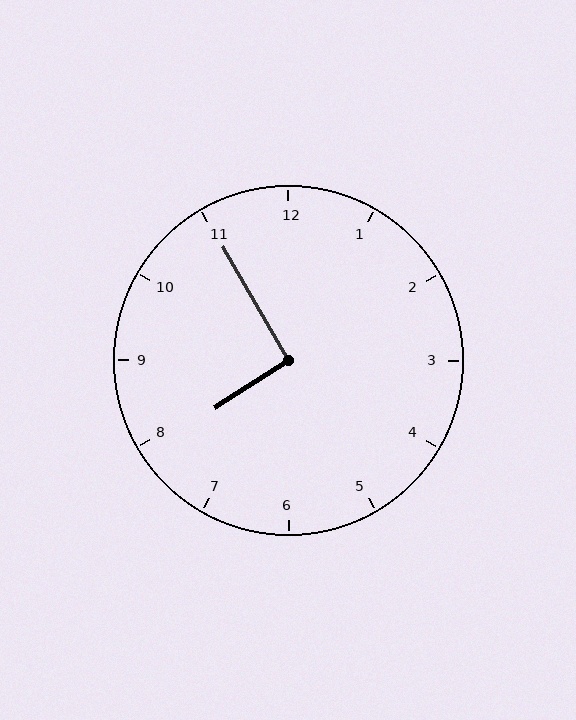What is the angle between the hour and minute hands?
Approximately 92 degrees.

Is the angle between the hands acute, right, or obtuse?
It is right.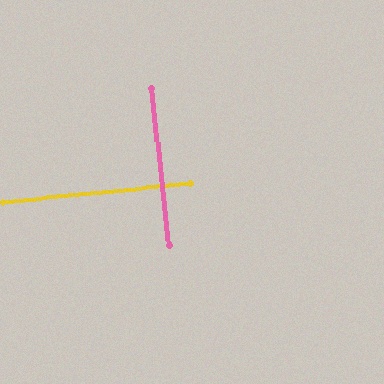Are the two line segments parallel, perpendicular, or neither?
Perpendicular — they meet at approximately 90°.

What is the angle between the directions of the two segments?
Approximately 90 degrees.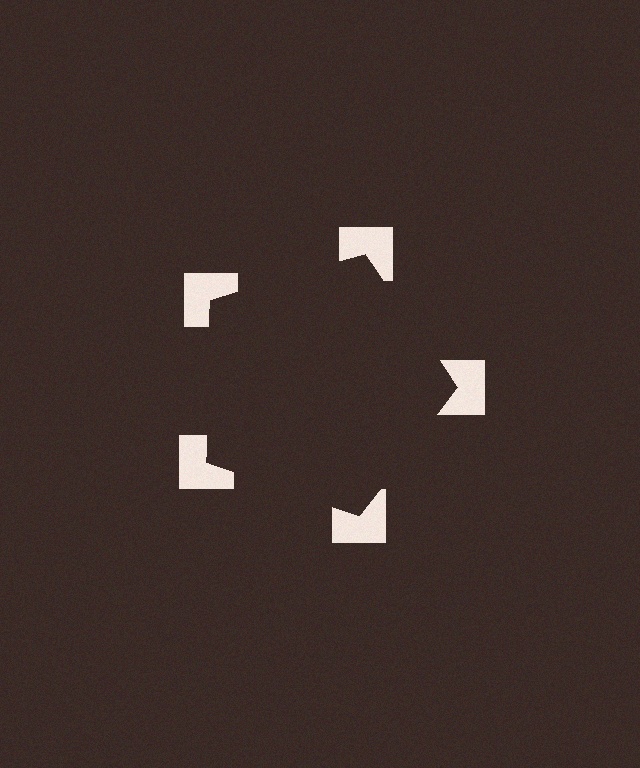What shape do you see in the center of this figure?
An illusory pentagon — its edges are inferred from the aligned wedge cuts in the notched squares, not physically drawn.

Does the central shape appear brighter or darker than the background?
It typically appears slightly darker than the background, even though no actual brightness change is drawn.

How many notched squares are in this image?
There are 5 — one at each vertex of the illusory pentagon.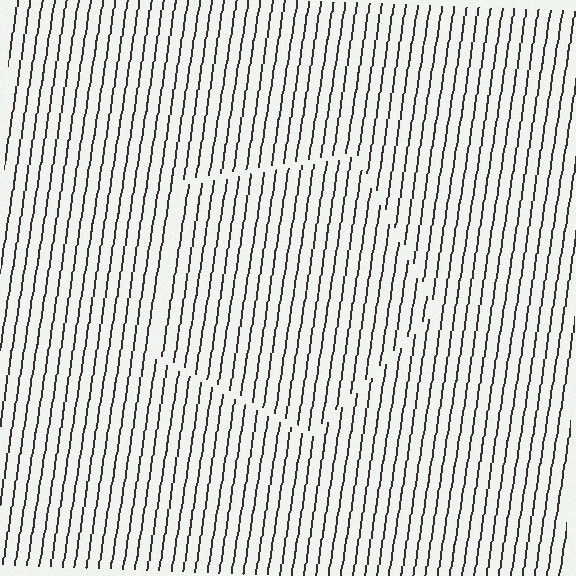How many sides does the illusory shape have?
5 sides — the line-ends trace a pentagon.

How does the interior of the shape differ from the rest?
The interior of the shape contains the same grating, shifted by half a period — the contour is defined by the phase discontinuity where line-ends from the inner and outer gratings abut.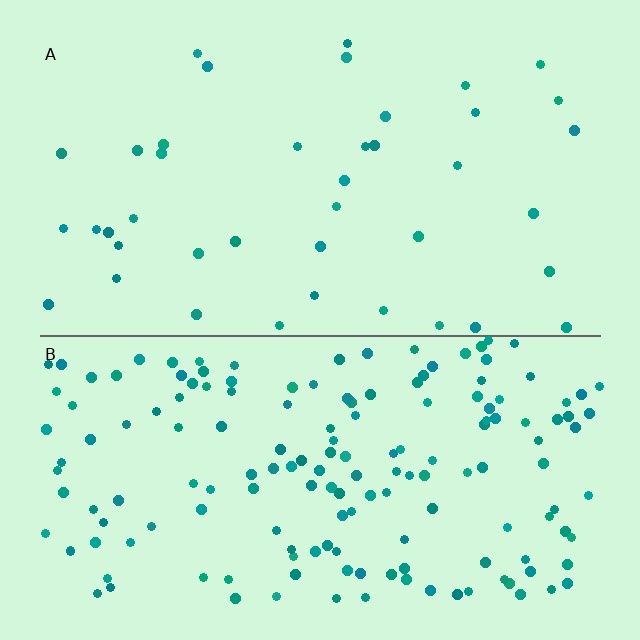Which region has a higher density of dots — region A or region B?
B (the bottom).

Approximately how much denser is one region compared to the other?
Approximately 4.0× — region B over region A.